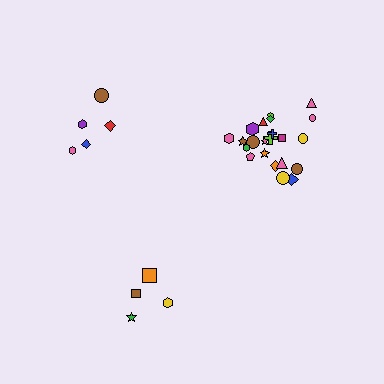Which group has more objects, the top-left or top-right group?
The top-right group.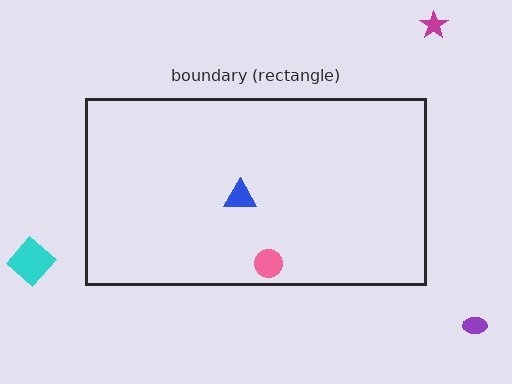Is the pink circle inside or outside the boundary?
Inside.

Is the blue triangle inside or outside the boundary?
Inside.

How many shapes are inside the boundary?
2 inside, 3 outside.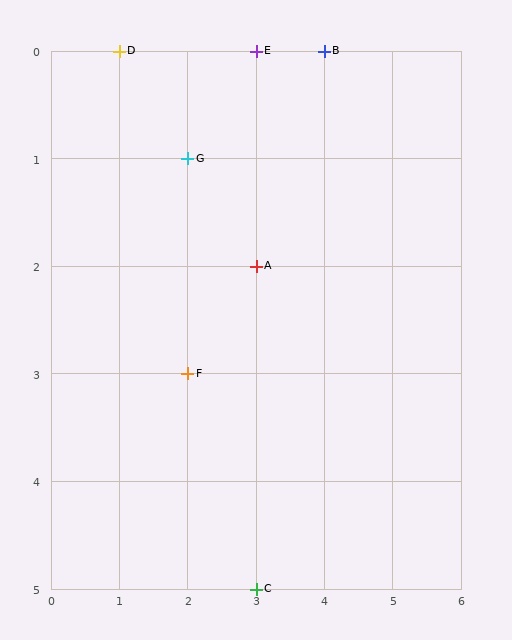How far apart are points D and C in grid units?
Points D and C are 2 columns and 5 rows apart (about 5.4 grid units diagonally).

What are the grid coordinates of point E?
Point E is at grid coordinates (3, 0).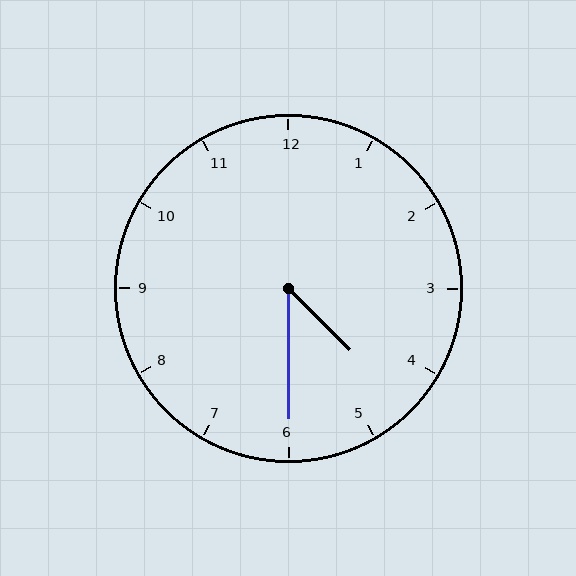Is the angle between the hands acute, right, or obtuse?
It is acute.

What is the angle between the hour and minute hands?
Approximately 45 degrees.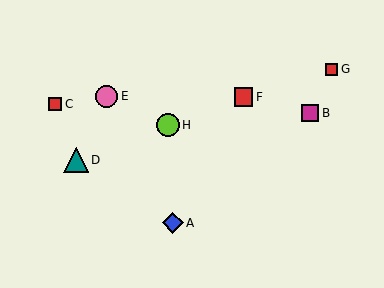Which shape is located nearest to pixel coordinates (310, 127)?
The magenta square (labeled B) at (310, 113) is nearest to that location.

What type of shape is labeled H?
Shape H is a lime circle.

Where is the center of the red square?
The center of the red square is at (332, 69).